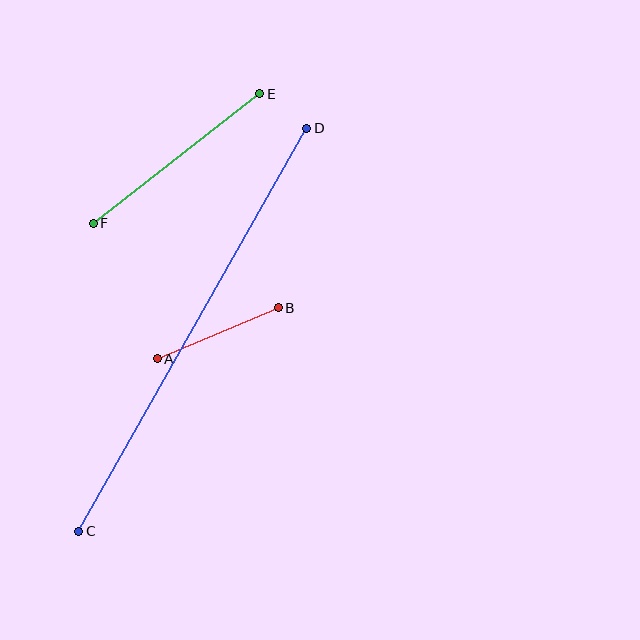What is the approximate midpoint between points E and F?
The midpoint is at approximately (176, 158) pixels.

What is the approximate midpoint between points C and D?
The midpoint is at approximately (193, 330) pixels.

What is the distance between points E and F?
The distance is approximately 211 pixels.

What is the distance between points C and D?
The distance is approximately 463 pixels.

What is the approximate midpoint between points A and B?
The midpoint is at approximately (218, 333) pixels.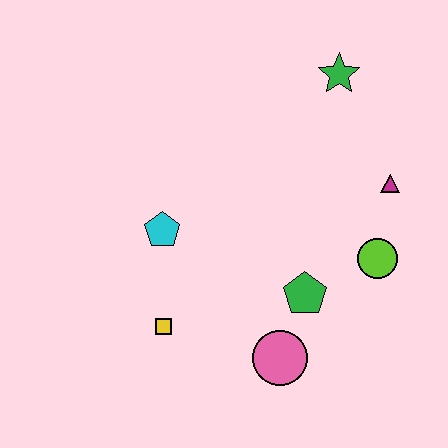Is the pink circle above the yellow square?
No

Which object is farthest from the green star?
The yellow square is farthest from the green star.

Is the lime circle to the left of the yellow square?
No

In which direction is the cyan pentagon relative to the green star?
The cyan pentagon is to the left of the green star.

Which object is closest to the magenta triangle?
The lime circle is closest to the magenta triangle.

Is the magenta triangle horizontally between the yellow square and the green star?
No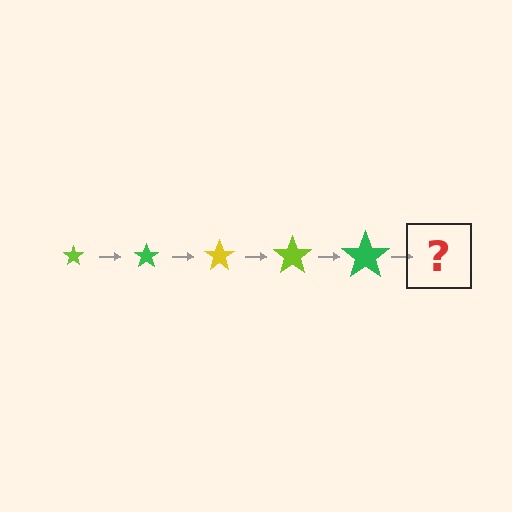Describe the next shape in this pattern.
It should be a yellow star, larger than the previous one.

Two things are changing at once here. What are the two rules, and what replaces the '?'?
The two rules are that the star grows larger each step and the color cycles through lime, green, and yellow. The '?' should be a yellow star, larger than the previous one.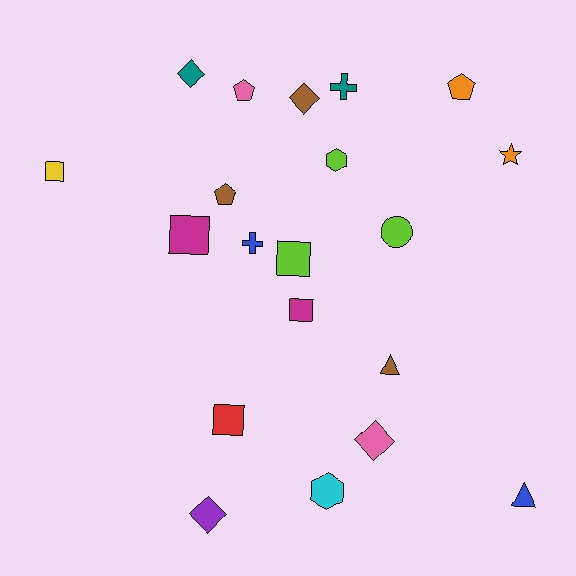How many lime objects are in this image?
There are 3 lime objects.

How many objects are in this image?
There are 20 objects.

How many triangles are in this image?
There are 2 triangles.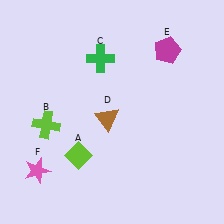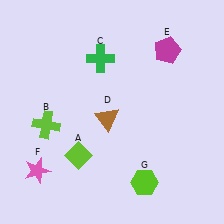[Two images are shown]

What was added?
A lime hexagon (G) was added in Image 2.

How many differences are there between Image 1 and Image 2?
There is 1 difference between the two images.